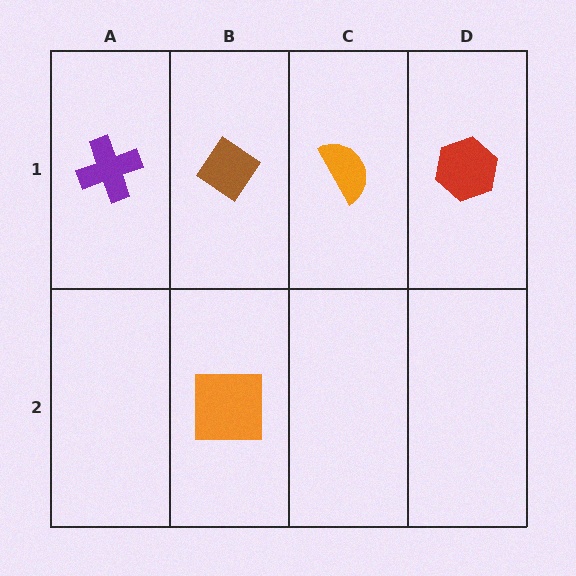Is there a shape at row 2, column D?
No, that cell is empty.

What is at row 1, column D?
A red hexagon.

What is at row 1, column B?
A brown diamond.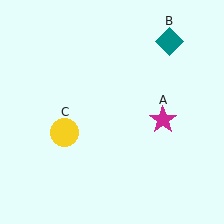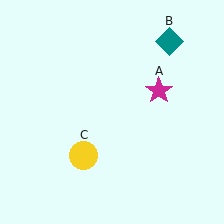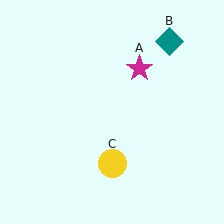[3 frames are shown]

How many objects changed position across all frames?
2 objects changed position: magenta star (object A), yellow circle (object C).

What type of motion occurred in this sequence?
The magenta star (object A), yellow circle (object C) rotated counterclockwise around the center of the scene.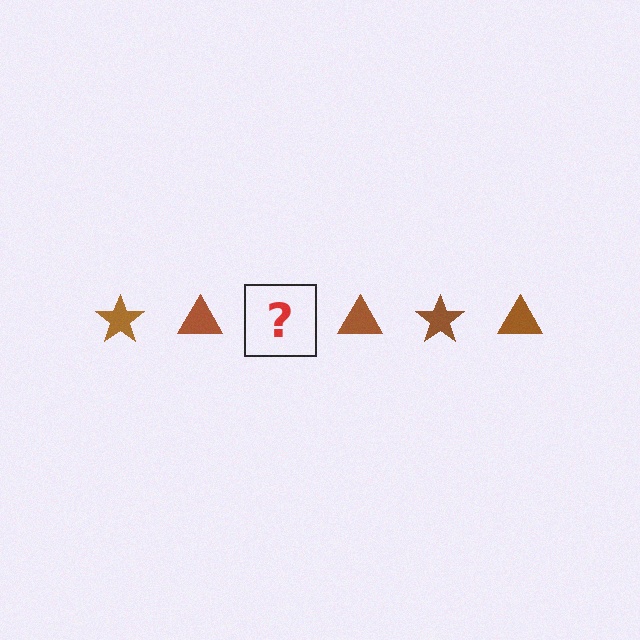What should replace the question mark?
The question mark should be replaced with a brown star.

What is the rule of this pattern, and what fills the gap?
The rule is that the pattern cycles through star, triangle shapes in brown. The gap should be filled with a brown star.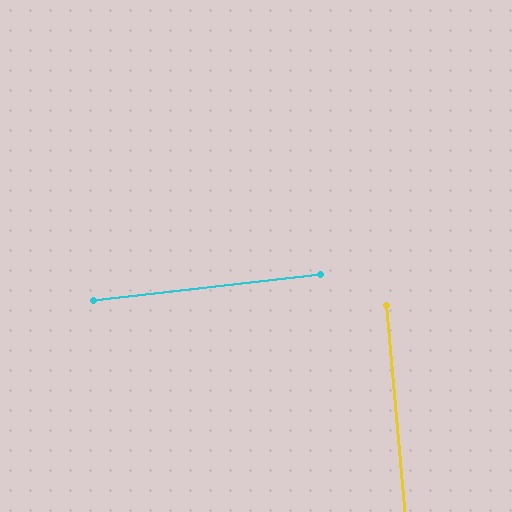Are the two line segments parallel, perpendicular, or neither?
Perpendicular — they meet at approximately 89°.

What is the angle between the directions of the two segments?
Approximately 89 degrees.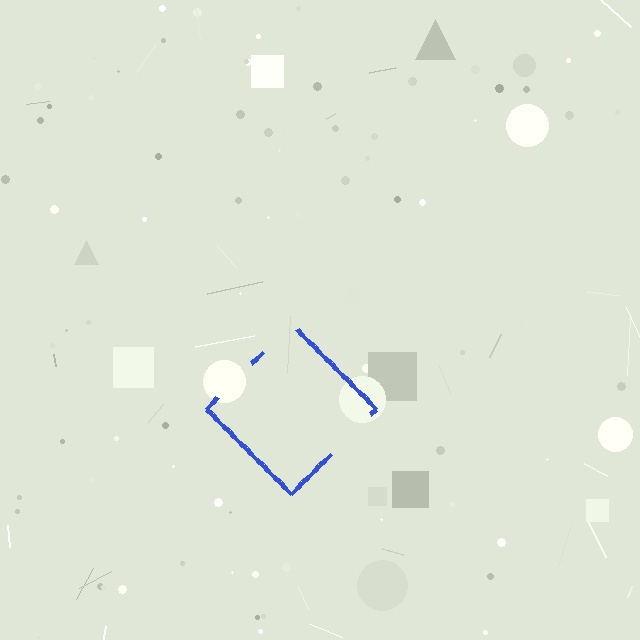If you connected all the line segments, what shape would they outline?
They would outline a diamond.